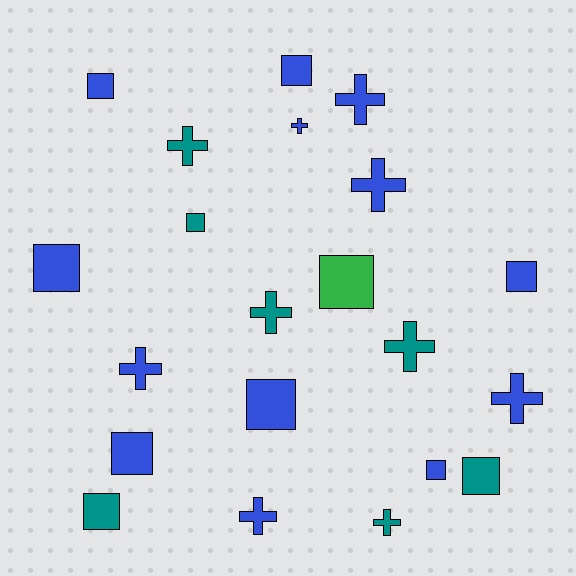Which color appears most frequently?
Blue, with 13 objects.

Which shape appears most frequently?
Square, with 11 objects.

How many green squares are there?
There is 1 green square.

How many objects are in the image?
There are 21 objects.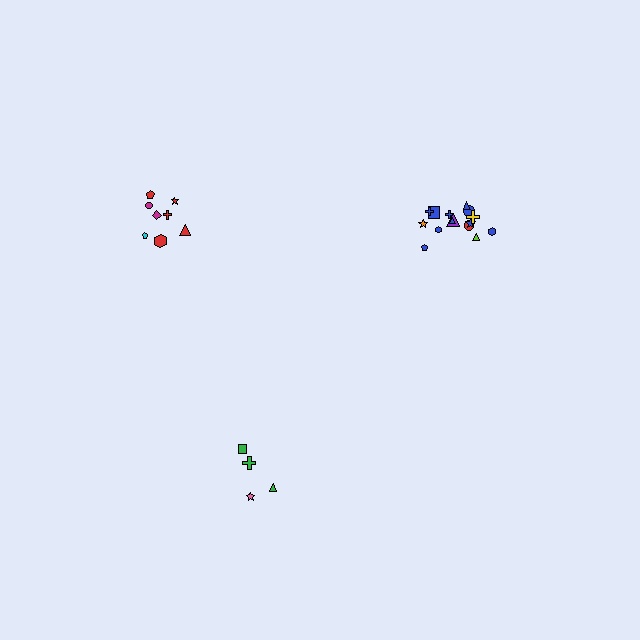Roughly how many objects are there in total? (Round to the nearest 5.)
Roughly 25 objects in total.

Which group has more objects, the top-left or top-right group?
The top-right group.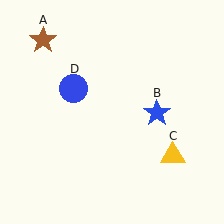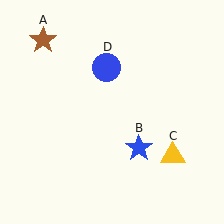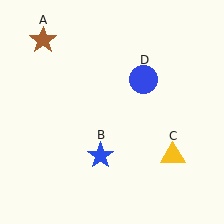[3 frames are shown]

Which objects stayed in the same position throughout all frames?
Brown star (object A) and yellow triangle (object C) remained stationary.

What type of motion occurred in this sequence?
The blue star (object B), blue circle (object D) rotated clockwise around the center of the scene.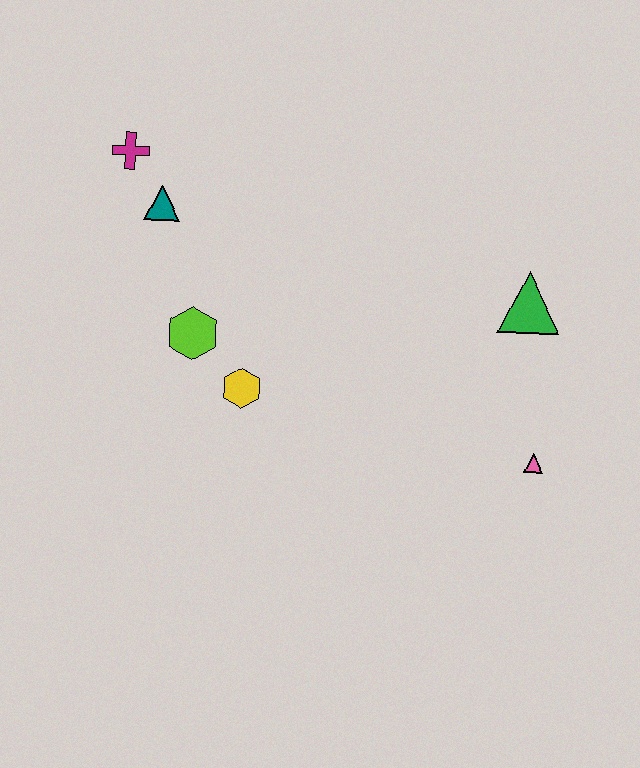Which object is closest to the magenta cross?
The teal triangle is closest to the magenta cross.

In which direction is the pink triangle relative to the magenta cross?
The pink triangle is to the right of the magenta cross.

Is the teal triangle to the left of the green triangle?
Yes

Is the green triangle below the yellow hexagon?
No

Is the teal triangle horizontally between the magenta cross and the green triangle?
Yes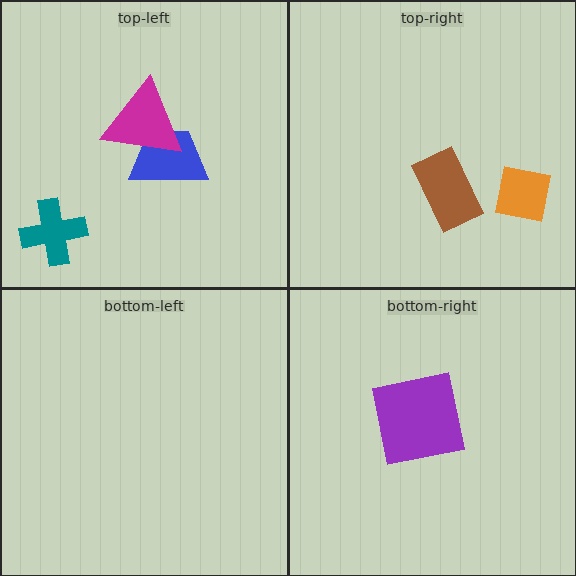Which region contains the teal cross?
The top-left region.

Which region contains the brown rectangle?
The top-right region.